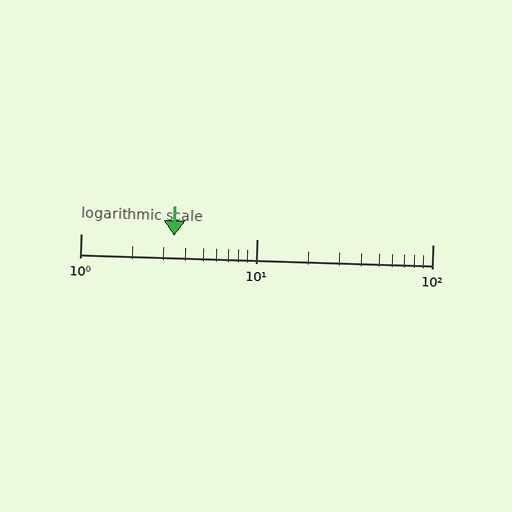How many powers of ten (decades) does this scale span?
The scale spans 2 decades, from 1 to 100.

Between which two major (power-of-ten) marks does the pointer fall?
The pointer is between 1 and 10.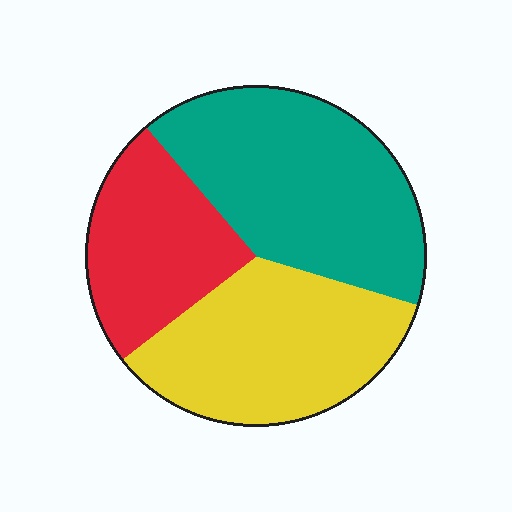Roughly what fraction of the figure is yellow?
Yellow covers roughly 35% of the figure.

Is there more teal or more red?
Teal.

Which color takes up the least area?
Red, at roughly 25%.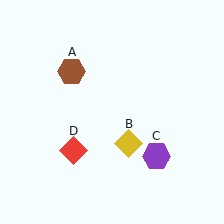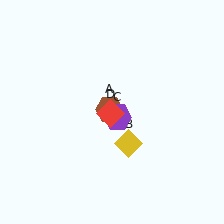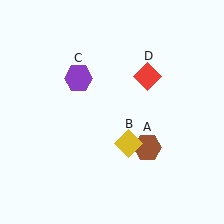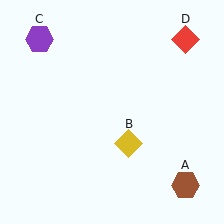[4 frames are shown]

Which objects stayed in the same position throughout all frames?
Yellow diamond (object B) remained stationary.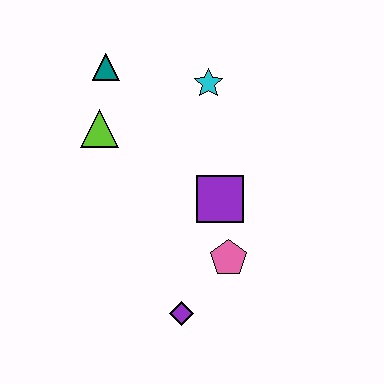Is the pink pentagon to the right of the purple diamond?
Yes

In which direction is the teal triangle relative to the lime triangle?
The teal triangle is above the lime triangle.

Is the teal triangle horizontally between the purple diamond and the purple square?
No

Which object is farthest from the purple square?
The teal triangle is farthest from the purple square.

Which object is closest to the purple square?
The pink pentagon is closest to the purple square.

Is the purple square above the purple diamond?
Yes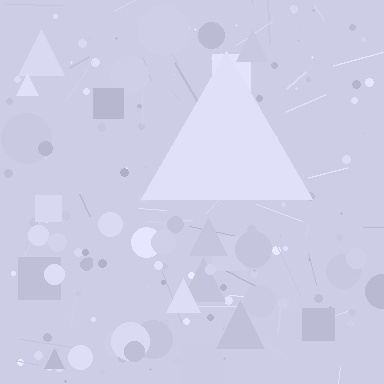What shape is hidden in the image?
A triangle is hidden in the image.